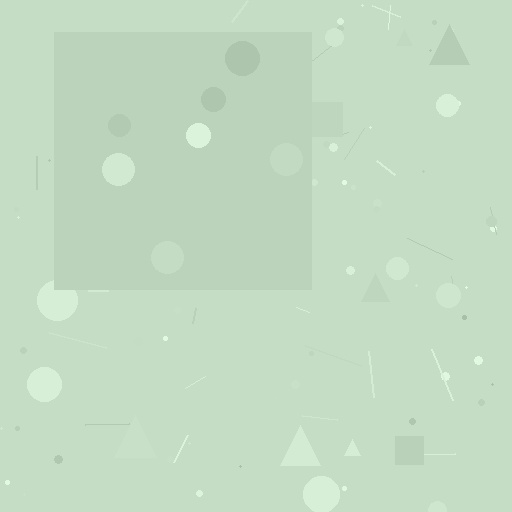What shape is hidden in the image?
A square is hidden in the image.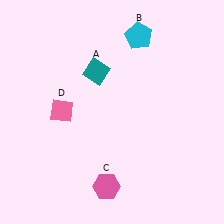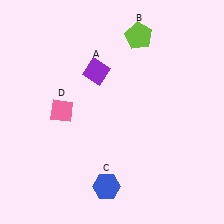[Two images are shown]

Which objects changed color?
A changed from teal to purple. B changed from cyan to lime. C changed from pink to blue.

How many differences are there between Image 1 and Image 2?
There are 3 differences between the two images.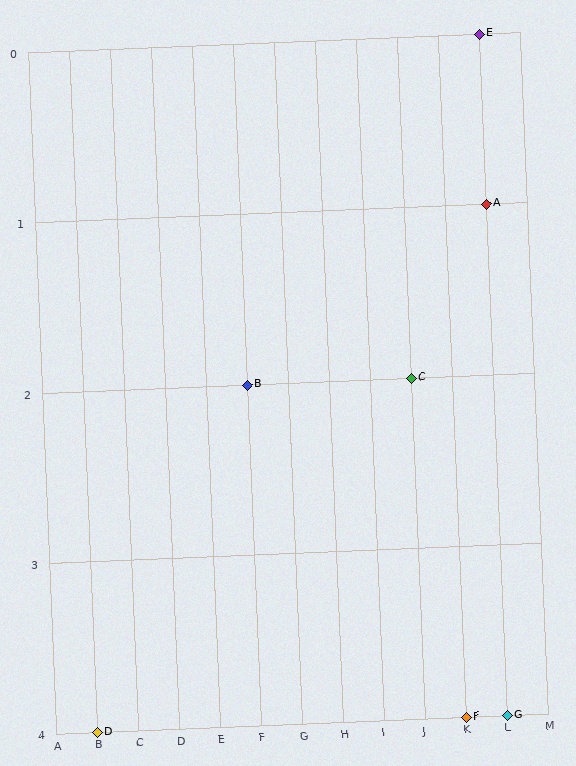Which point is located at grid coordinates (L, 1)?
Point A is at (L, 1).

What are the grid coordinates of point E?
Point E is at grid coordinates (L, 0).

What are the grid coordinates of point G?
Point G is at grid coordinates (L, 4).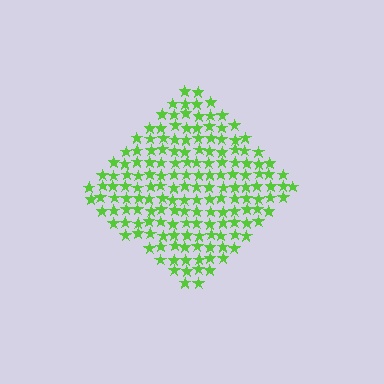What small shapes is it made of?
It is made of small stars.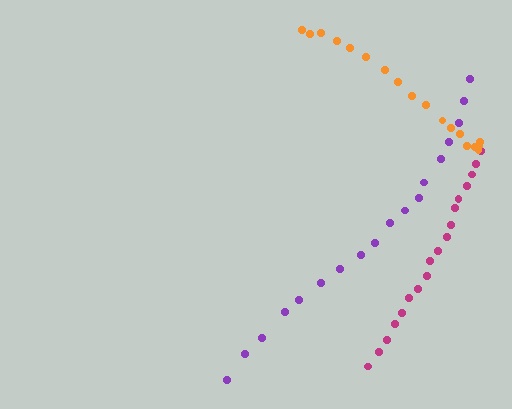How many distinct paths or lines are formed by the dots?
There are 3 distinct paths.